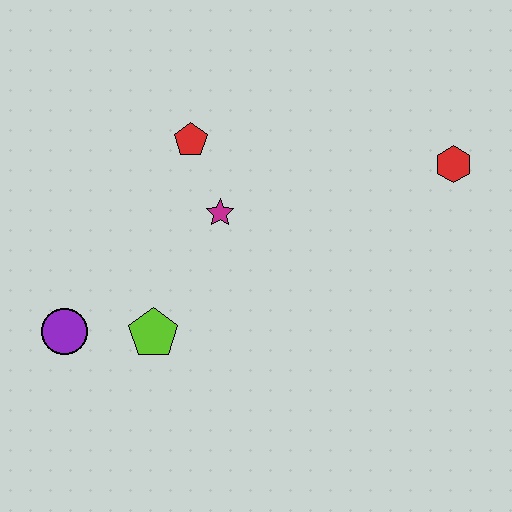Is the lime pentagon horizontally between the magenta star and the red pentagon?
No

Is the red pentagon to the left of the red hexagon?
Yes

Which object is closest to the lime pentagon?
The purple circle is closest to the lime pentagon.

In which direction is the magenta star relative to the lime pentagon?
The magenta star is above the lime pentagon.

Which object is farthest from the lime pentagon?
The red hexagon is farthest from the lime pentagon.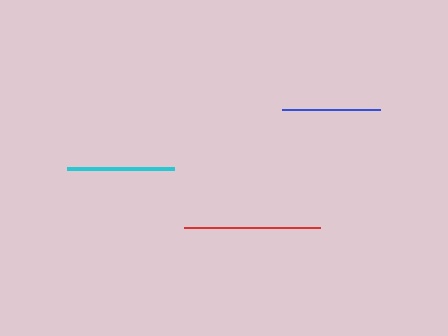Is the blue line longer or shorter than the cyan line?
The cyan line is longer than the blue line.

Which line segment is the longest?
The red line is the longest at approximately 136 pixels.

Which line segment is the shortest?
The blue line is the shortest at approximately 98 pixels.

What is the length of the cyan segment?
The cyan segment is approximately 107 pixels long.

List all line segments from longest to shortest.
From longest to shortest: red, cyan, blue.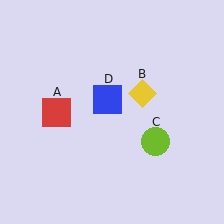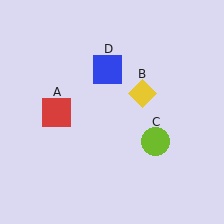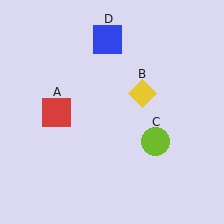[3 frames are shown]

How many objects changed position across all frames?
1 object changed position: blue square (object D).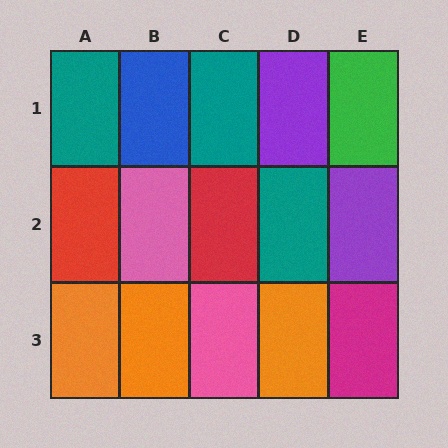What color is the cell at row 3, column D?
Orange.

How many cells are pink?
2 cells are pink.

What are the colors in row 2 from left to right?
Red, pink, red, teal, purple.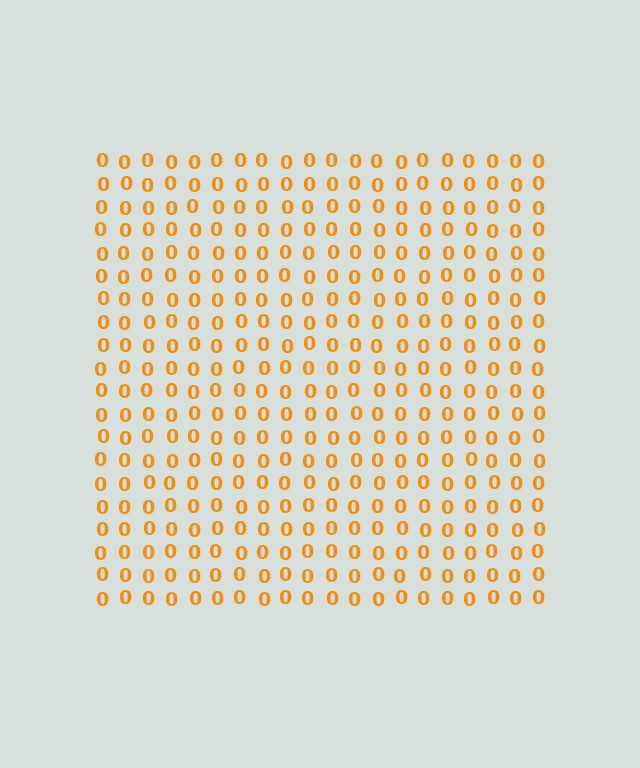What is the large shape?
The large shape is a square.